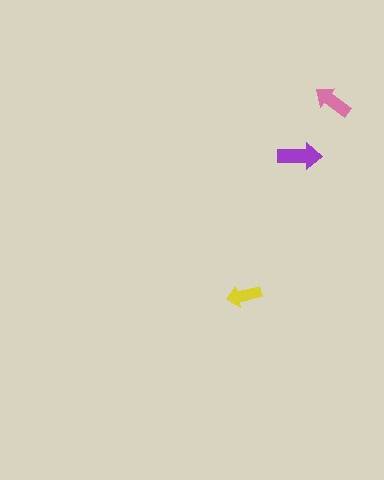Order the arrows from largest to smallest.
the purple one, the pink one, the yellow one.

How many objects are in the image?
There are 3 objects in the image.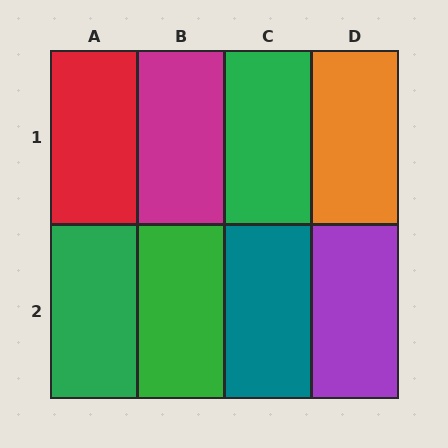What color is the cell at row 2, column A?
Green.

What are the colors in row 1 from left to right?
Red, magenta, green, orange.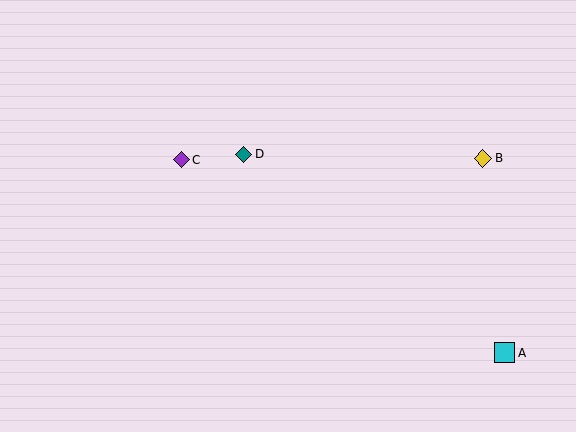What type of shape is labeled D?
Shape D is a teal diamond.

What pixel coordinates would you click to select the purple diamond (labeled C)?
Click at (181, 160) to select the purple diamond C.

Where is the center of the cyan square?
The center of the cyan square is at (505, 353).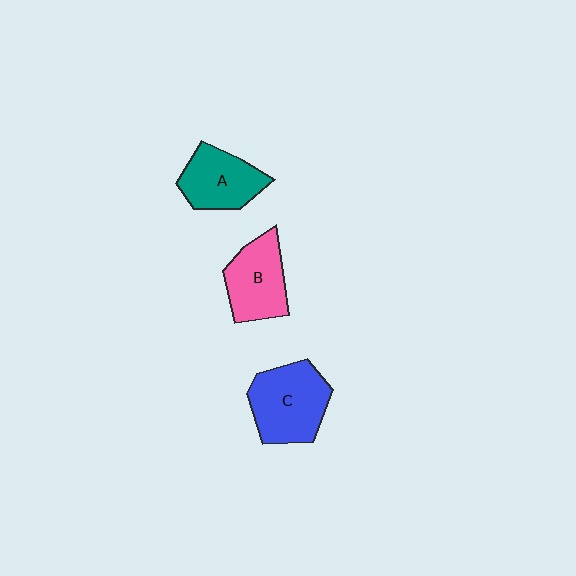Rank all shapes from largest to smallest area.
From largest to smallest: C (blue), B (pink), A (teal).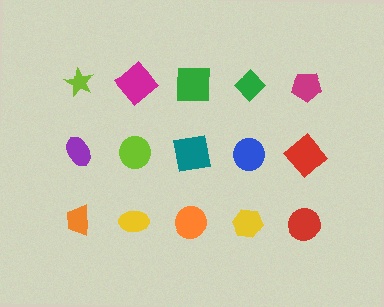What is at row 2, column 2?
A lime circle.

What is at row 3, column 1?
An orange trapezoid.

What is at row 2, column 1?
A purple ellipse.